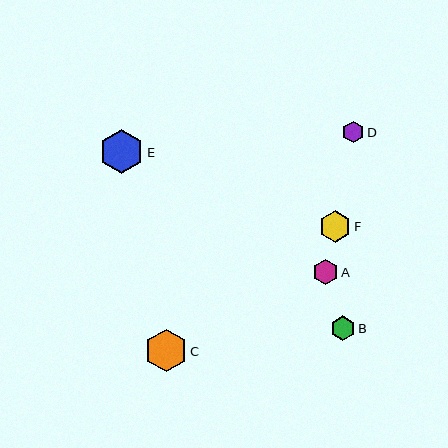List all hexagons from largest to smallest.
From largest to smallest: E, C, F, A, B, D.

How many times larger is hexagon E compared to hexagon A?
Hexagon E is approximately 1.7 times the size of hexagon A.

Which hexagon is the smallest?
Hexagon D is the smallest with a size of approximately 21 pixels.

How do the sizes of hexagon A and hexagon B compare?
Hexagon A and hexagon B are approximately the same size.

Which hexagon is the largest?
Hexagon E is the largest with a size of approximately 44 pixels.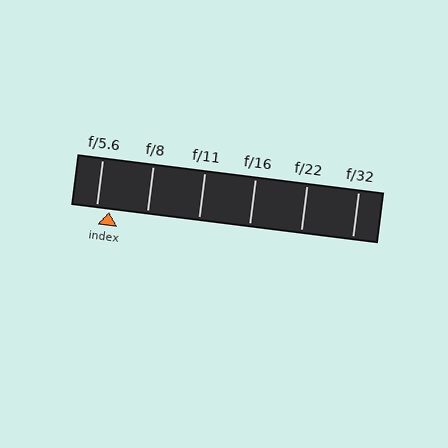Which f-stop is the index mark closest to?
The index mark is closest to f/5.6.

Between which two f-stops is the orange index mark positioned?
The index mark is between f/5.6 and f/8.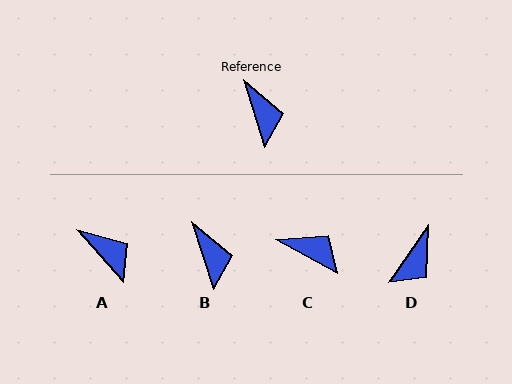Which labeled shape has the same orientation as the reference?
B.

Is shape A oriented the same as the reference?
No, it is off by about 25 degrees.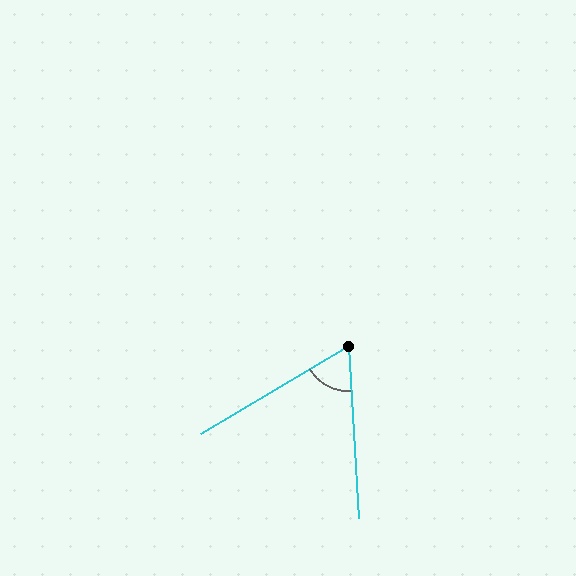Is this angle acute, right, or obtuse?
It is acute.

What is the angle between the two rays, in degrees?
Approximately 63 degrees.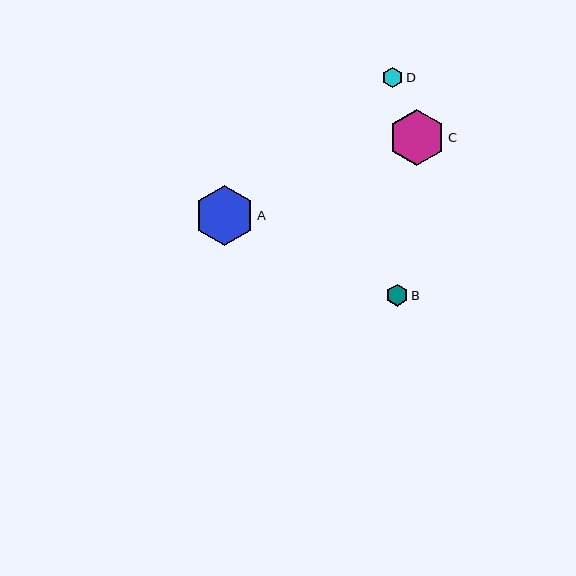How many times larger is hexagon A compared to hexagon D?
Hexagon A is approximately 2.9 times the size of hexagon D.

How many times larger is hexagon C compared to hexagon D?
Hexagon C is approximately 2.7 times the size of hexagon D.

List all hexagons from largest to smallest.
From largest to smallest: A, C, B, D.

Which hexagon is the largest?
Hexagon A is the largest with a size of approximately 60 pixels.